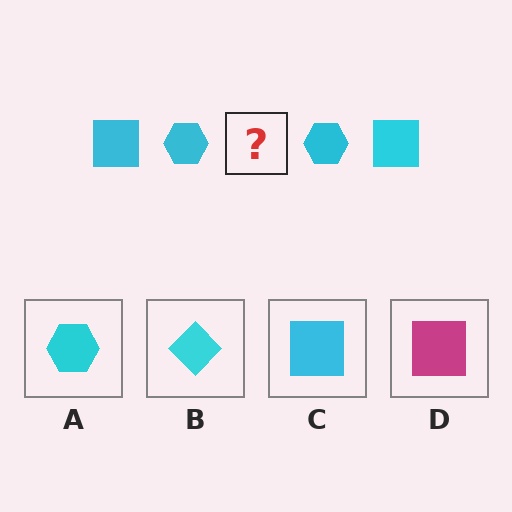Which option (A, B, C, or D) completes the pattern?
C.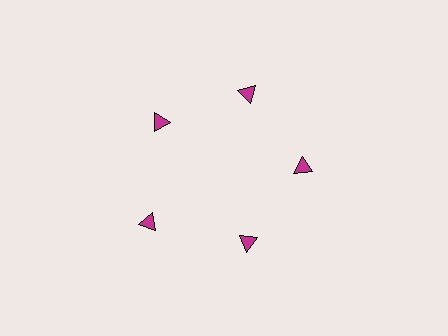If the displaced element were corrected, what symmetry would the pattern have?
It would have 5-fold rotational symmetry — the pattern would map onto itself every 72 degrees.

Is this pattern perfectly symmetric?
No. The 5 magenta triangles are arranged in a ring, but one element near the 8 o'clock position is pushed outward from the center, breaking the 5-fold rotational symmetry.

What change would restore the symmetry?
The symmetry would be restored by moving it inward, back onto the ring so that all 5 triangles sit at equal angles and equal distance from the center.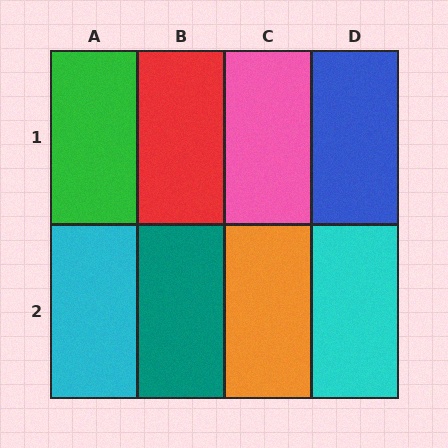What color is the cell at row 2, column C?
Orange.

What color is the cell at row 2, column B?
Teal.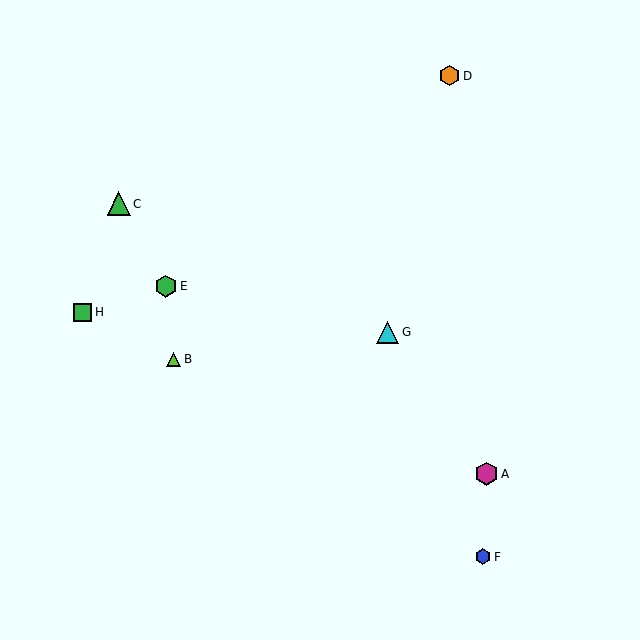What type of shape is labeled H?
Shape H is a green square.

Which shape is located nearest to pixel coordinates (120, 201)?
The green triangle (labeled C) at (119, 204) is nearest to that location.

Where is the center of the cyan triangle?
The center of the cyan triangle is at (388, 332).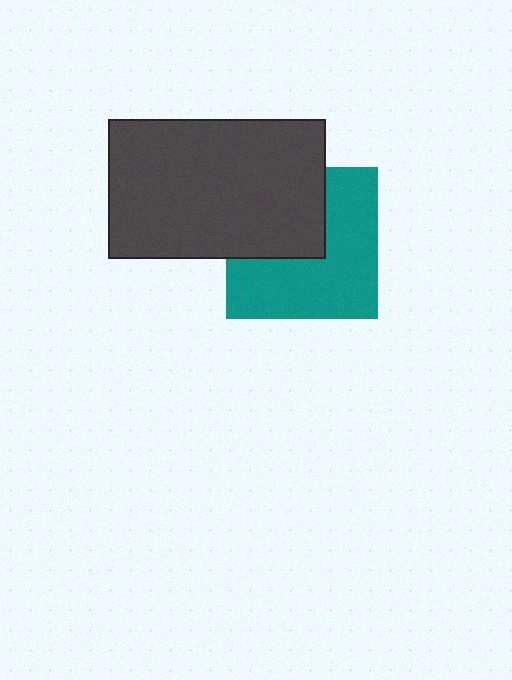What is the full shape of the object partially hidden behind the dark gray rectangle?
The partially hidden object is a teal square.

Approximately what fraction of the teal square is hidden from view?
Roughly 40% of the teal square is hidden behind the dark gray rectangle.